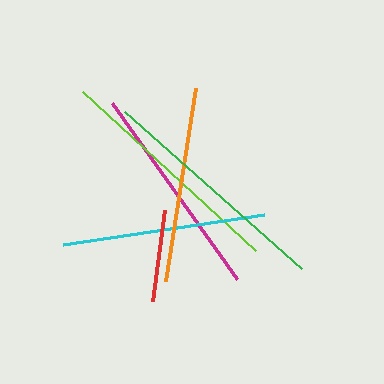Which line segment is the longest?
The green line is the longest at approximately 237 pixels.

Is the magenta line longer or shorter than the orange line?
The magenta line is longer than the orange line.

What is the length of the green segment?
The green segment is approximately 237 pixels long.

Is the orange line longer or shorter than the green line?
The green line is longer than the orange line.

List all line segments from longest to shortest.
From longest to shortest: green, lime, magenta, cyan, orange, red.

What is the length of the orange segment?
The orange segment is approximately 195 pixels long.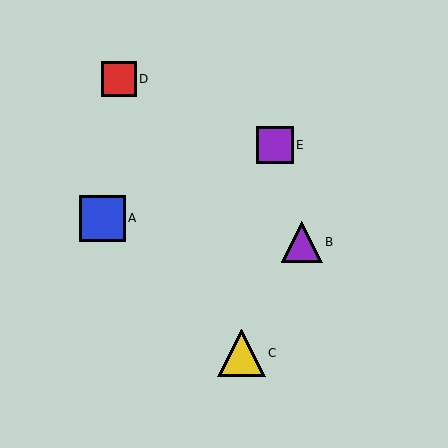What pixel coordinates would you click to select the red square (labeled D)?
Click at (119, 79) to select the red square D.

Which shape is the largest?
The yellow triangle (labeled C) is the largest.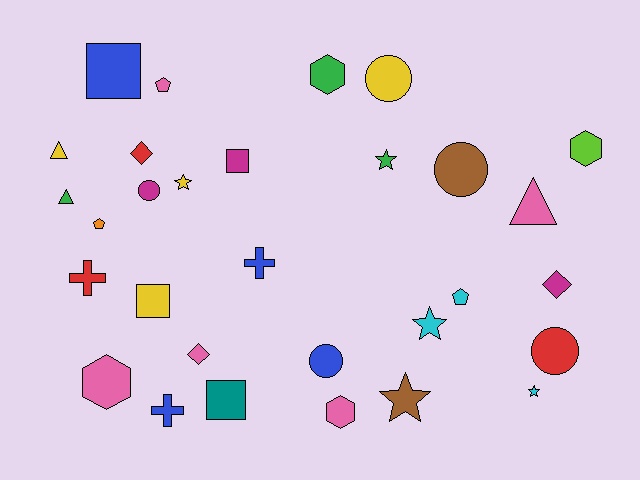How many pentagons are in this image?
There are 3 pentagons.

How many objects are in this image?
There are 30 objects.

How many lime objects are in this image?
There is 1 lime object.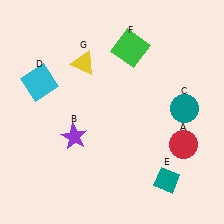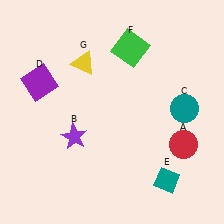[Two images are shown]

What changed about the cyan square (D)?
In Image 1, D is cyan. In Image 2, it changed to purple.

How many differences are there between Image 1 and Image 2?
There is 1 difference between the two images.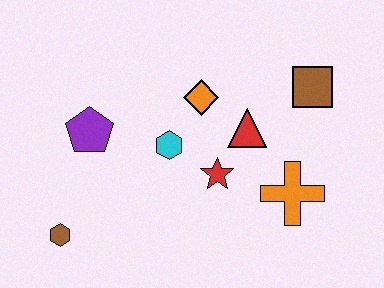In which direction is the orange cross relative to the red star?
The orange cross is to the right of the red star.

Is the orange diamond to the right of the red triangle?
No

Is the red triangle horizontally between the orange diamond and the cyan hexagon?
No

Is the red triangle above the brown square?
No